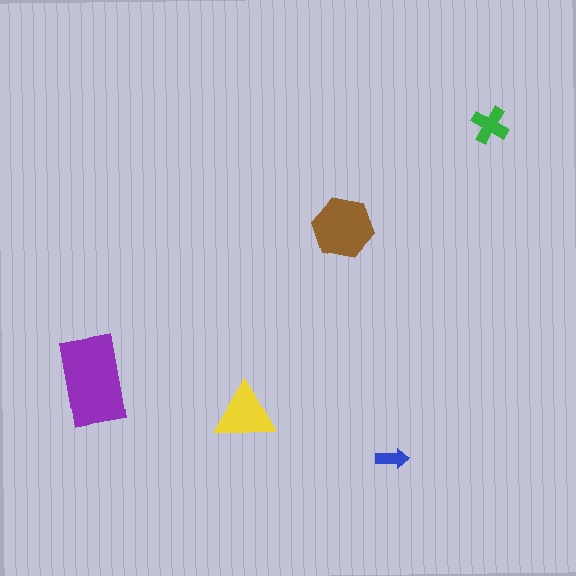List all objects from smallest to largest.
The blue arrow, the green cross, the yellow triangle, the brown hexagon, the purple rectangle.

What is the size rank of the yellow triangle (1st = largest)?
3rd.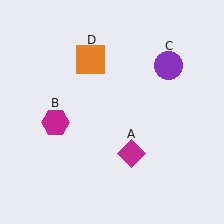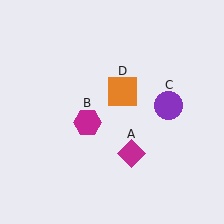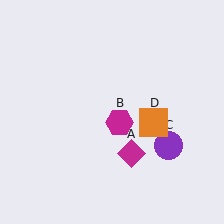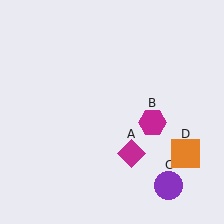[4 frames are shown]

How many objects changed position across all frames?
3 objects changed position: magenta hexagon (object B), purple circle (object C), orange square (object D).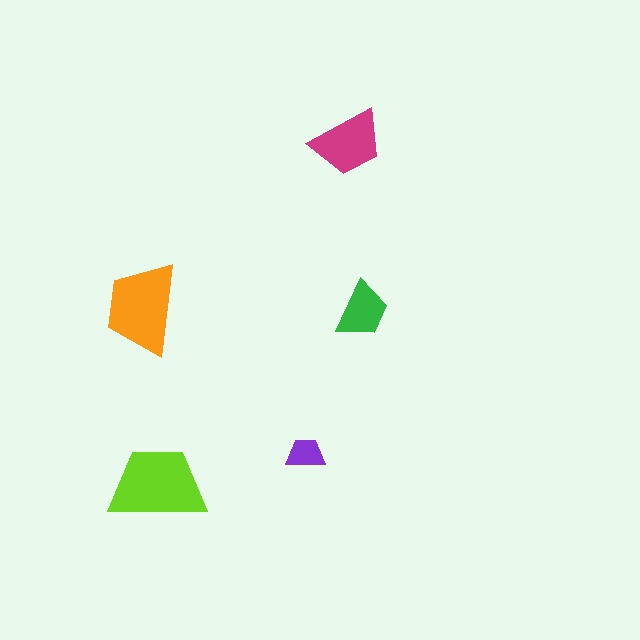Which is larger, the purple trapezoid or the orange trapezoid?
The orange one.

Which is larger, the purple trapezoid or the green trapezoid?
The green one.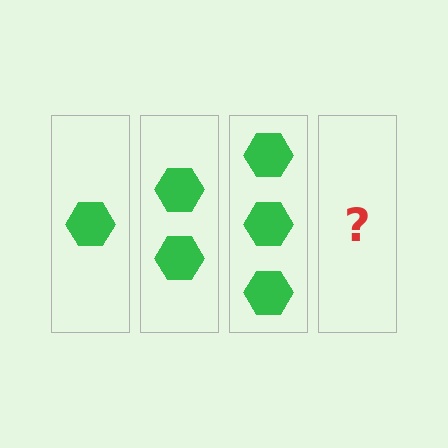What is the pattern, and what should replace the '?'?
The pattern is that each step adds one more hexagon. The '?' should be 4 hexagons.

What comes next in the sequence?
The next element should be 4 hexagons.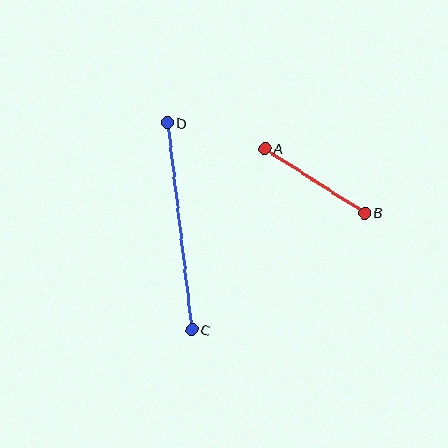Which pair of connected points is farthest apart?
Points C and D are farthest apart.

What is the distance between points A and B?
The distance is approximately 119 pixels.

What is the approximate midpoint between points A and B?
The midpoint is at approximately (315, 181) pixels.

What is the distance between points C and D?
The distance is approximately 208 pixels.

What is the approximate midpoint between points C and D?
The midpoint is at approximately (180, 226) pixels.